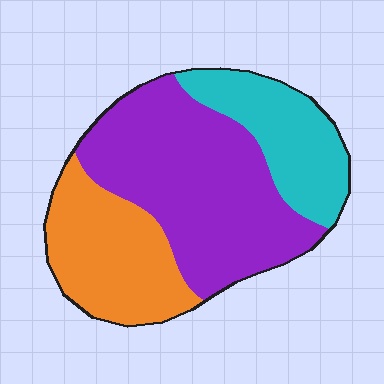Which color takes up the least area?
Cyan, at roughly 20%.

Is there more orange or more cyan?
Orange.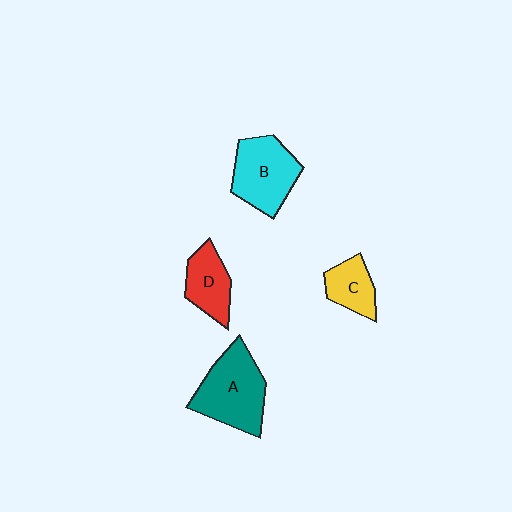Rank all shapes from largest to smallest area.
From largest to smallest: A (teal), B (cyan), D (red), C (yellow).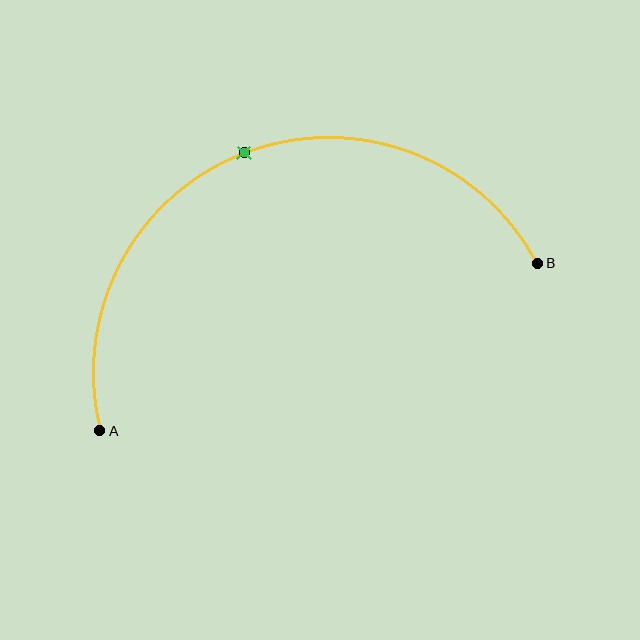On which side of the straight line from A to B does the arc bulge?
The arc bulges above the straight line connecting A and B.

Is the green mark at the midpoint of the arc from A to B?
Yes. The green mark lies on the arc at equal arc-length from both A and B — it is the arc midpoint.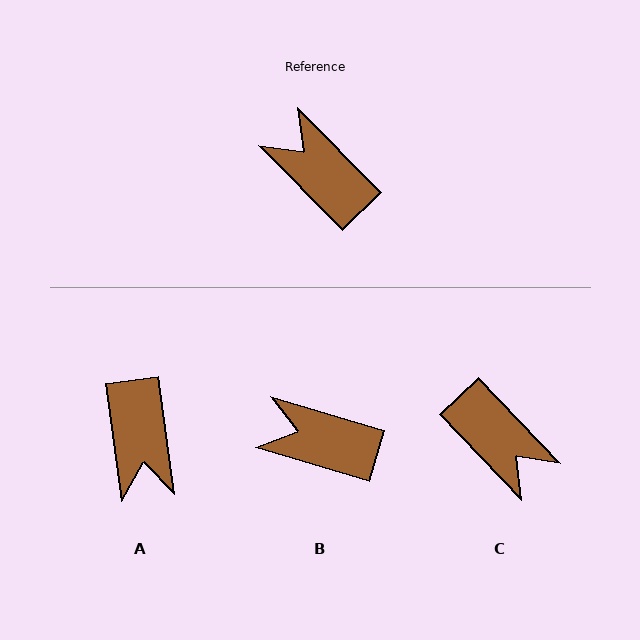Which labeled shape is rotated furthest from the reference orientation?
C, about 179 degrees away.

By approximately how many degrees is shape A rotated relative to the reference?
Approximately 143 degrees counter-clockwise.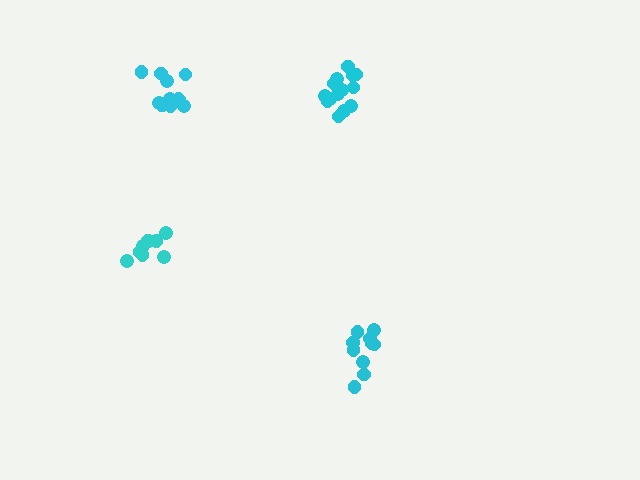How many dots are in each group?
Group 1: 10 dots, Group 2: 10 dots, Group 3: 11 dots, Group 4: 15 dots (46 total).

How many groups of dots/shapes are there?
There are 4 groups.